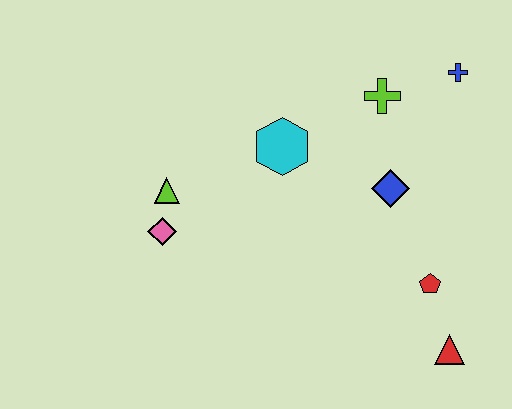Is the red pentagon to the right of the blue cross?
No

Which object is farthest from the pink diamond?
The blue cross is farthest from the pink diamond.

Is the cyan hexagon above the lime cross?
No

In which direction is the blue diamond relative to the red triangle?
The blue diamond is above the red triangle.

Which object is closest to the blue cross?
The lime cross is closest to the blue cross.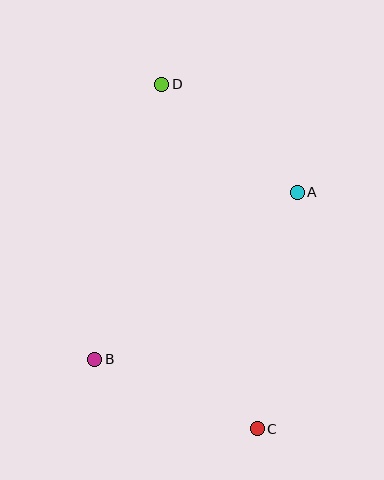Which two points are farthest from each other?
Points C and D are farthest from each other.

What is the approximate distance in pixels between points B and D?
The distance between B and D is approximately 283 pixels.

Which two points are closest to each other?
Points A and D are closest to each other.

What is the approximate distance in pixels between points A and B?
The distance between A and B is approximately 263 pixels.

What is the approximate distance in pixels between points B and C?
The distance between B and C is approximately 177 pixels.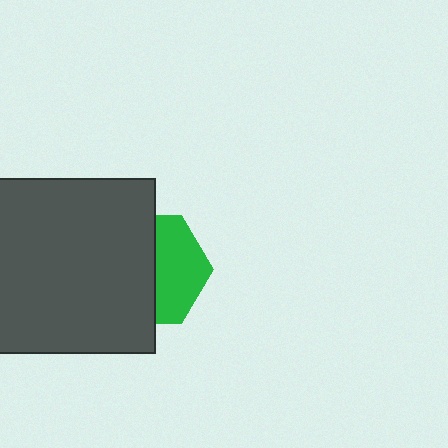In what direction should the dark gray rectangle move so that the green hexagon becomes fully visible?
The dark gray rectangle should move left. That is the shortest direction to clear the overlap and leave the green hexagon fully visible.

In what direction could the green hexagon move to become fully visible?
The green hexagon could move right. That would shift it out from behind the dark gray rectangle entirely.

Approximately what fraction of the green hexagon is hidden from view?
Roughly 55% of the green hexagon is hidden behind the dark gray rectangle.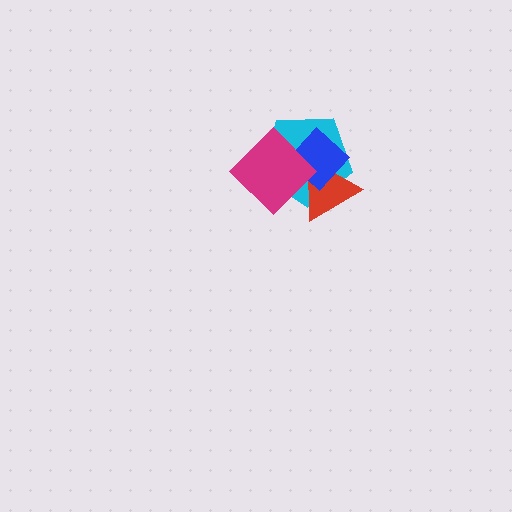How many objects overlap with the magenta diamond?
3 objects overlap with the magenta diamond.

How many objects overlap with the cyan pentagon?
3 objects overlap with the cyan pentagon.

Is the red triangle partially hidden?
Yes, it is partially covered by another shape.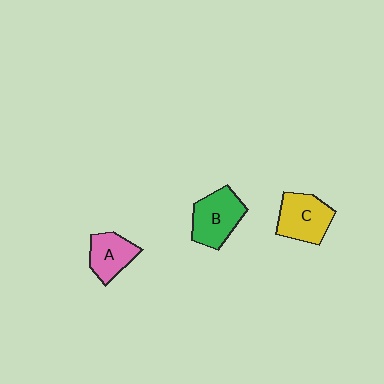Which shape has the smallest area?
Shape A (pink).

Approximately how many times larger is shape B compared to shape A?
Approximately 1.3 times.